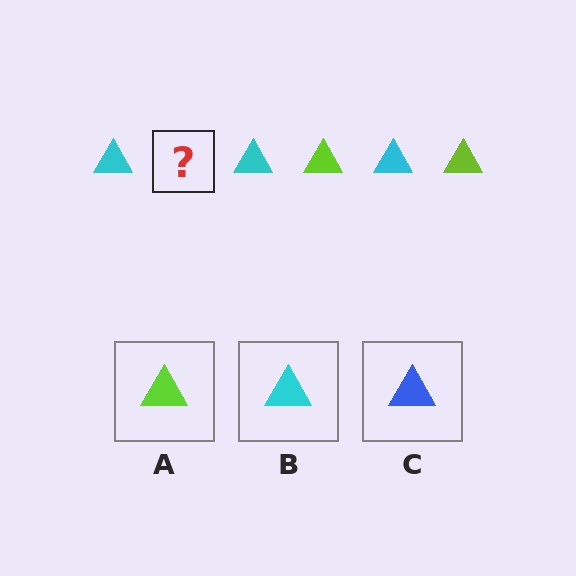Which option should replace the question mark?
Option A.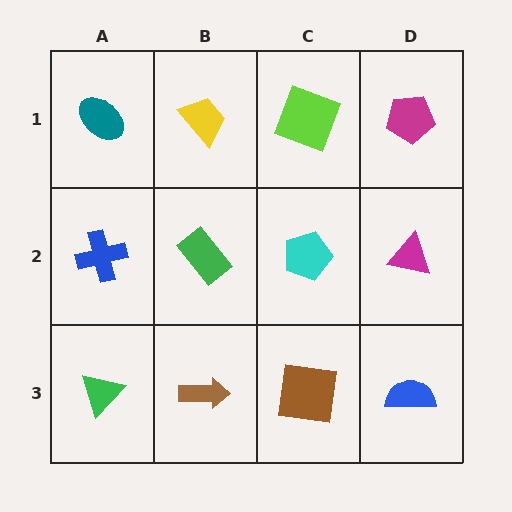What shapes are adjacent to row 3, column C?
A cyan pentagon (row 2, column C), a brown arrow (row 3, column B), a blue semicircle (row 3, column D).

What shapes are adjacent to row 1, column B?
A green rectangle (row 2, column B), a teal ellipse (row 1, column A), a lime square (row 1, column C).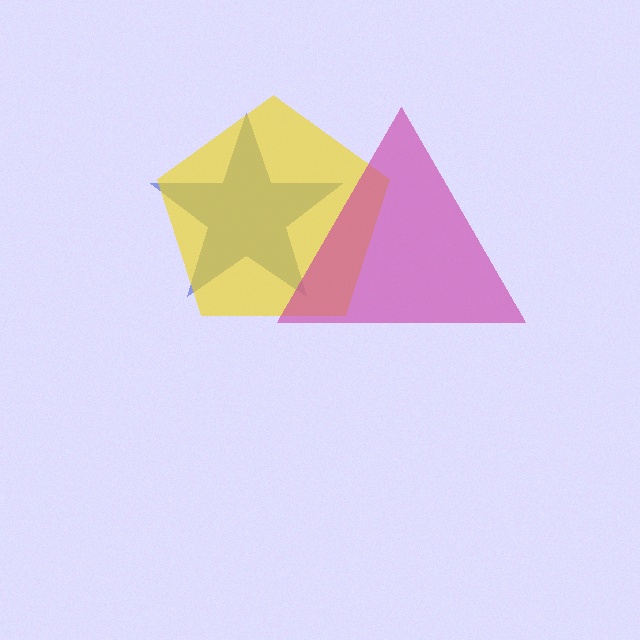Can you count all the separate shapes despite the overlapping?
Yes, there are 3 separate shapes.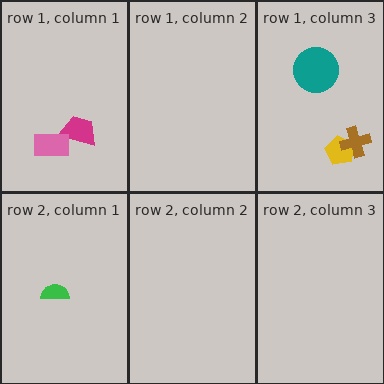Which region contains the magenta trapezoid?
The row 1, column 1 region.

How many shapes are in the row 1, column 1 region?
2.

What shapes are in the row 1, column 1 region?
The magenta trapezoid, the pink rectangle.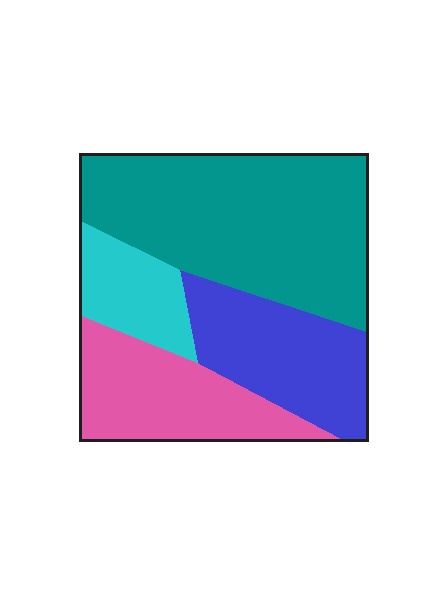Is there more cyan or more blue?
Blue.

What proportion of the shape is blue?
Blue takes up less than a quarter of the shape.